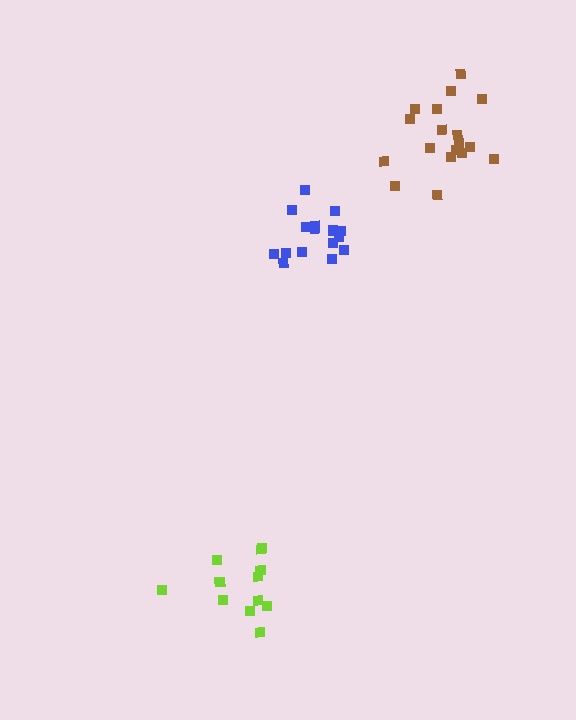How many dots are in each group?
Group 1: 18 dots, Group 2: 16 dots, Group 3: 12 dots (46 total).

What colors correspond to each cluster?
The clusters are colored: brown, blue, lime.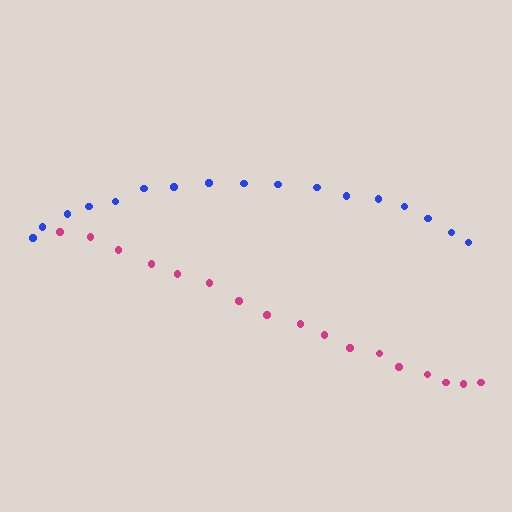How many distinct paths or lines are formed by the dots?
There are 2 distinct paths.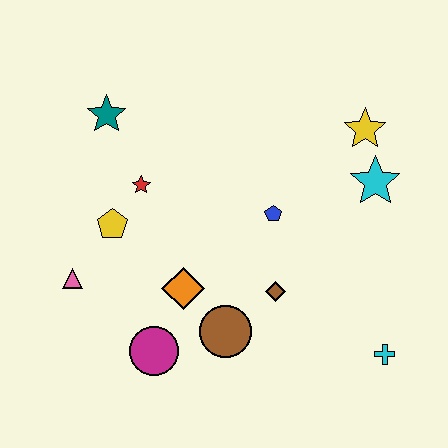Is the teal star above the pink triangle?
Yes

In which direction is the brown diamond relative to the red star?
The brown diamond is to the right of the red star.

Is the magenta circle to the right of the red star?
Yes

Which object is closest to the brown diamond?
The brown circle is closest to the brown diamond.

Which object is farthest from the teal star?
The cyan cross is farthest from the teal star.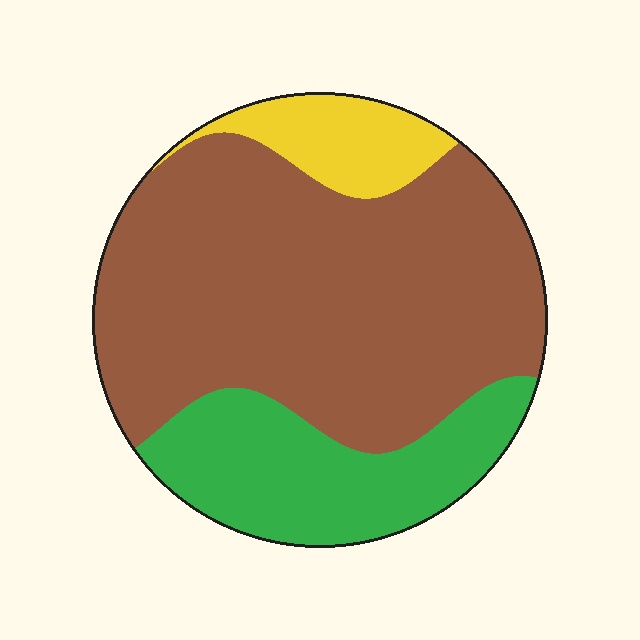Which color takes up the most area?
Brown, at roughly 65%.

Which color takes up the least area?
Yellow, at roughly 10%.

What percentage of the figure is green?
Green covers about 25% of the figure.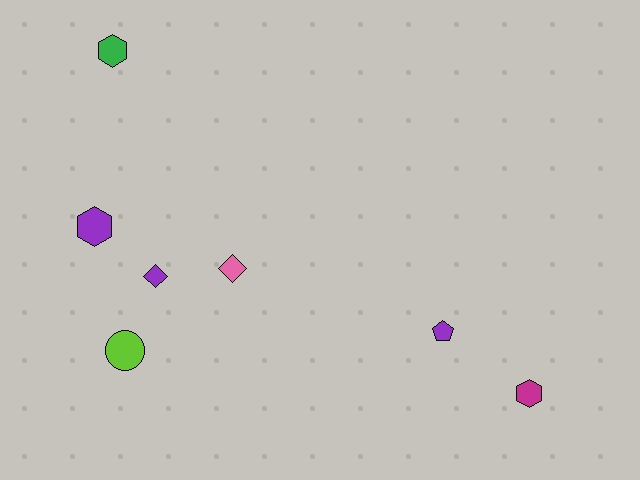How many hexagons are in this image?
There are 3 hexagons.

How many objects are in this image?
There are 7 objects.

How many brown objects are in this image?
There are no brown objects.